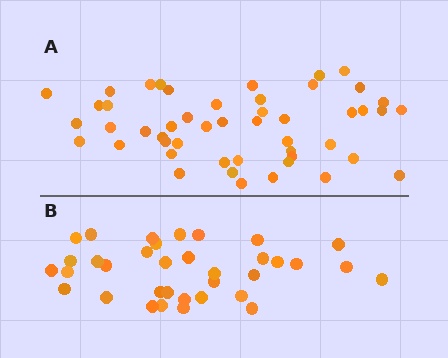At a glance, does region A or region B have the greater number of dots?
Region A (the top region) has more dots.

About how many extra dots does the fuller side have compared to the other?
Region A has approximately 15 more dots than region B.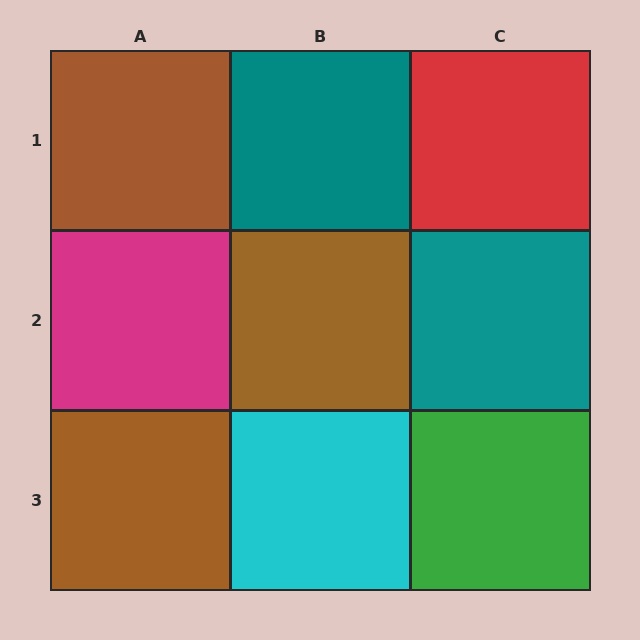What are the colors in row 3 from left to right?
Brown, cyan, green.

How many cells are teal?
2 cells are teal.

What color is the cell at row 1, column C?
Red.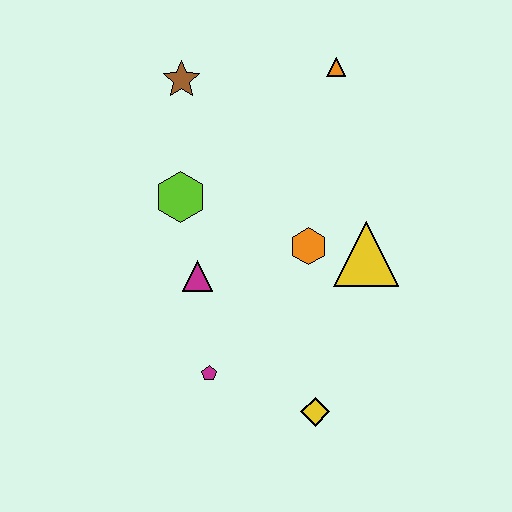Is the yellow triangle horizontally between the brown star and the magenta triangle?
No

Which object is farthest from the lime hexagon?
The yellow diamond is farthest from the lime hexagon.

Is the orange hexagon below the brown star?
Yes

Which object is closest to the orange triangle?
The brown star is closest to the orange triangle.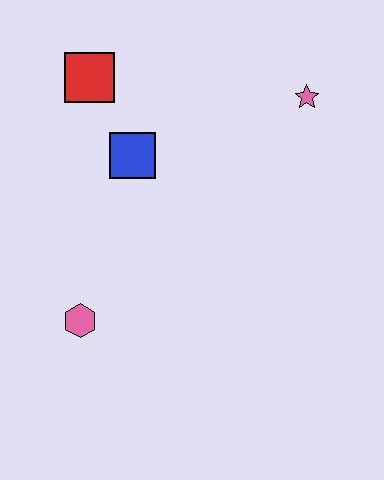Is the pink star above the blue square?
Yes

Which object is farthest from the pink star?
The pink hexagon is farthest from the pink star.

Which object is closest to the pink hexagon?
The blue square is closest to the pink hexagon.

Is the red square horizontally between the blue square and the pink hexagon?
Yes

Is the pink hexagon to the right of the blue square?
No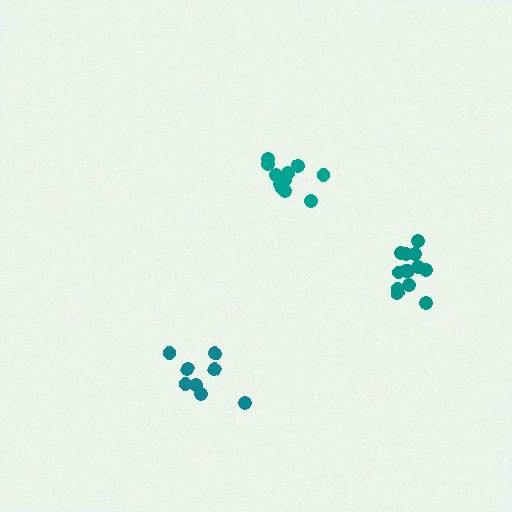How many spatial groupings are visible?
There are 3 spatial groupings.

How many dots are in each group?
Group 1: 13 dots, Group 2: 13 dots, Group 3: 8 dots (34 total).